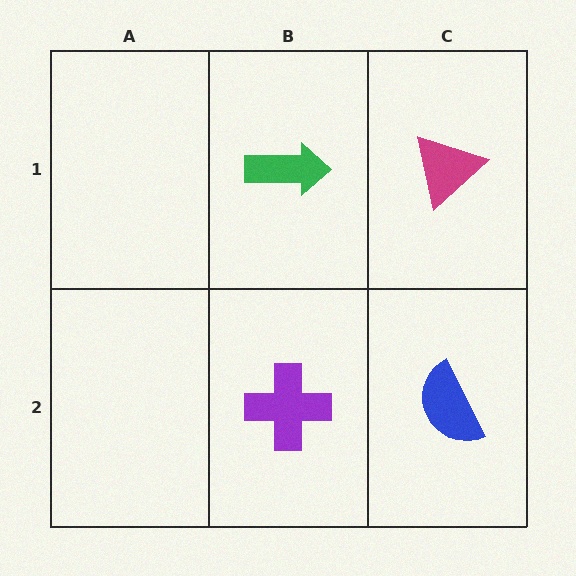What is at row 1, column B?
A green arrow.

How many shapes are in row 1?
2 shapes.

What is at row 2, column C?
A blue semicircle.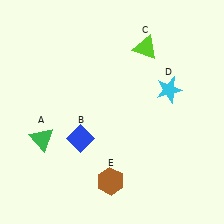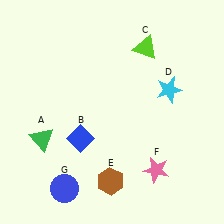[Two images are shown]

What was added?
A pink star (F), a blue circle (G) were added in Image 2.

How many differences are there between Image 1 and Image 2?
There are 2 differences between the two images.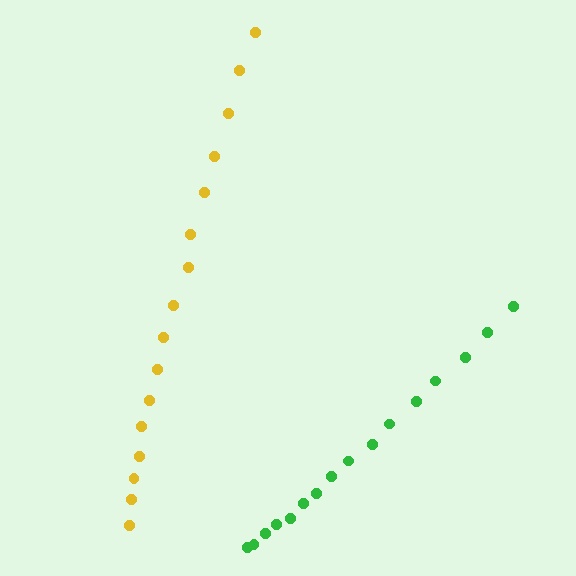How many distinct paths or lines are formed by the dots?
There are 2 distinct paths.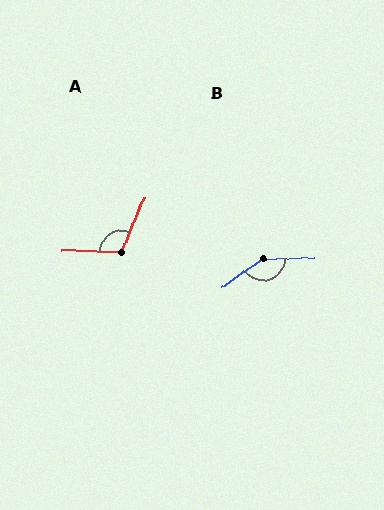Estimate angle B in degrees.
Approximately 146 degrees.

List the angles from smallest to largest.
A (112°), B (146°).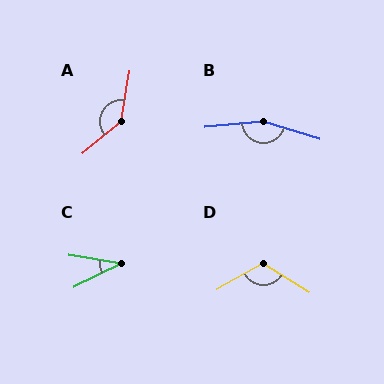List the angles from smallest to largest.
C (35°), D (118°), A (139°), B (158°).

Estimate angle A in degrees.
Approximately 139 degrees.